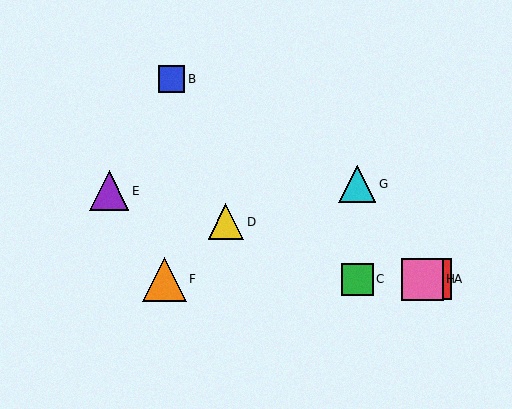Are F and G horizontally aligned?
No, F is at y≈279 and G is at y≈184.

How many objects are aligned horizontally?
4 objects (A, C, F, H) are aligned horizontally.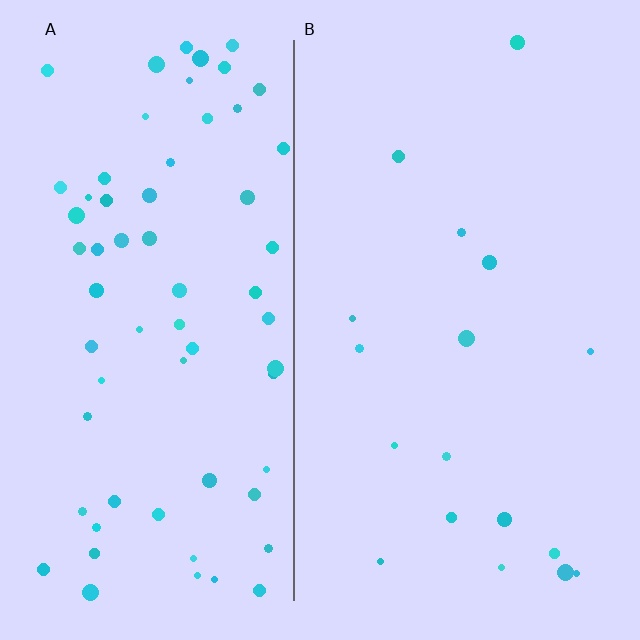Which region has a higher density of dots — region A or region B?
A (the left).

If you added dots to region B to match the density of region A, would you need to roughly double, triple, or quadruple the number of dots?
Approximately quadruple.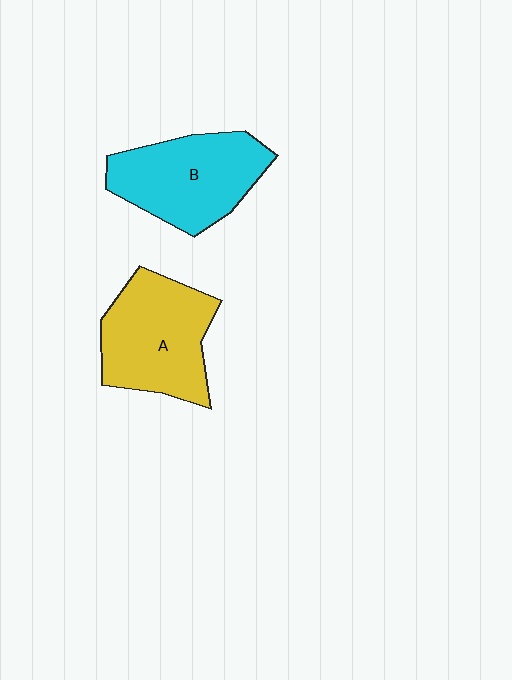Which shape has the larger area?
Shape A (yellow).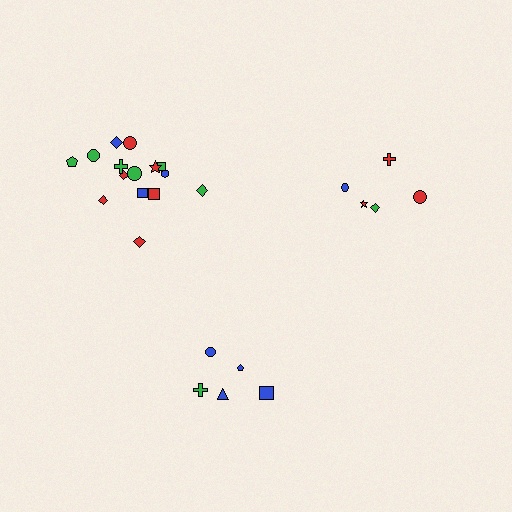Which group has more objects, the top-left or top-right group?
The top-left group.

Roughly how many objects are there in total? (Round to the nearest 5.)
Roughly 25 objects in total.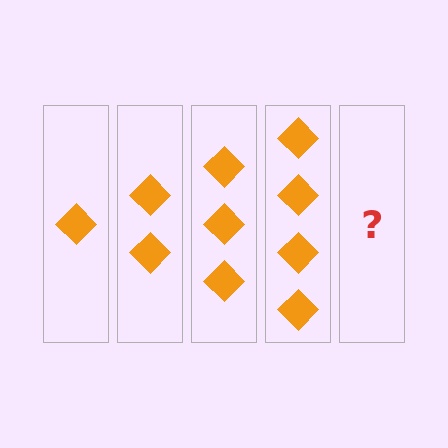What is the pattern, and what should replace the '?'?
The pattern is that each step adds one more diamond. The '?' should be 5 diamonds.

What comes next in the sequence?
The next element should be 5 diamonds.